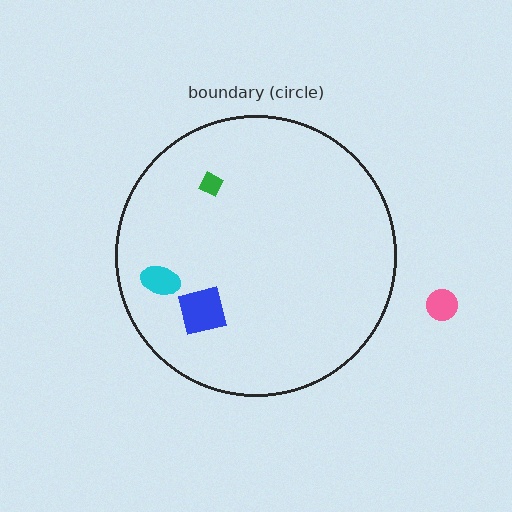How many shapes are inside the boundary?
3 inside, 1 outside.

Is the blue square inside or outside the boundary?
Inside.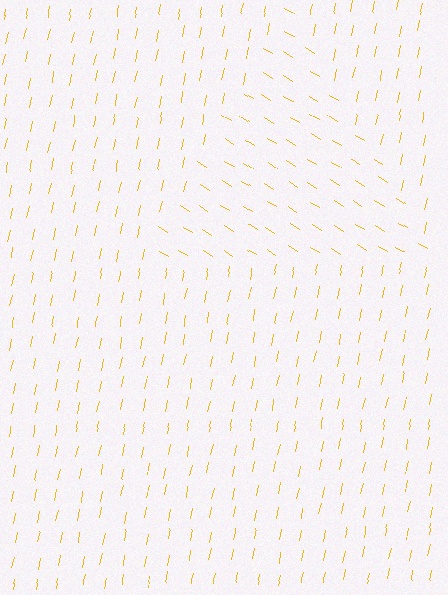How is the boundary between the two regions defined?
The boundary is defined purely by a change in line orientation (approximately 70 degrees difference). All lines are the same color and thickness.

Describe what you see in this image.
The image is filled with small yellow line segments. A triangle region in the image has lines oriented differently from the surrounding lines, creating a visible texture boundary.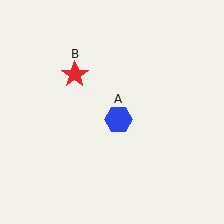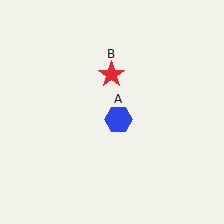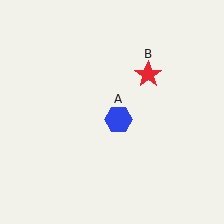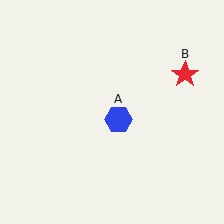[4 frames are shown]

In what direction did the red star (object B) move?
The red star (object B) moved right.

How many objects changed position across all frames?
1 object changed position: red star (object B).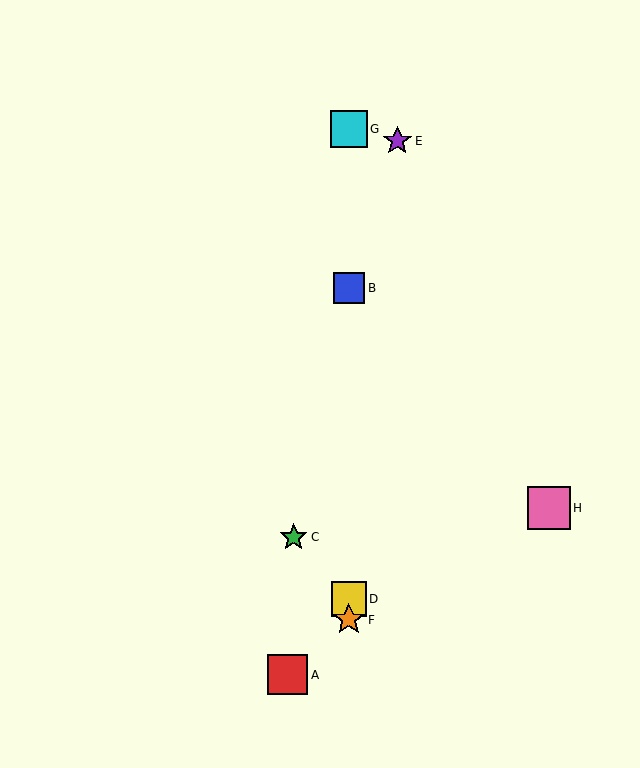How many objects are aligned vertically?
4 objects (B, D, F, G) are aligned vertically.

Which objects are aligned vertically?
Objects B, D, F, G are aligned vertically.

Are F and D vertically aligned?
Yes, both are at x≈349.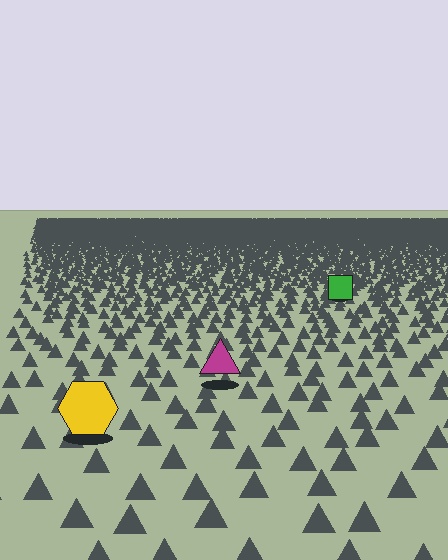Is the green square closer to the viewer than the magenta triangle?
No. The magenta triangle is closer — you can tell from the texture gradient: the ground texture is coarser near it.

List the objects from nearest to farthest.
From nearest to farthest: the yellow hexagon, the magenta triangle, the green square.